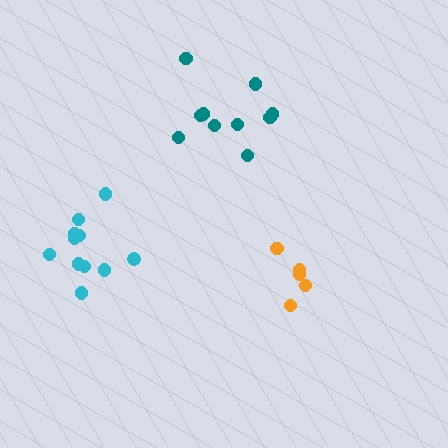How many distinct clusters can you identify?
There are 3 distinct clusters.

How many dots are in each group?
Group 1: 10 dots, Group 2: 5 dots, Group 3: 11 dots (26 total).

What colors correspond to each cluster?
The clusters are colored: teal, orange, cyan.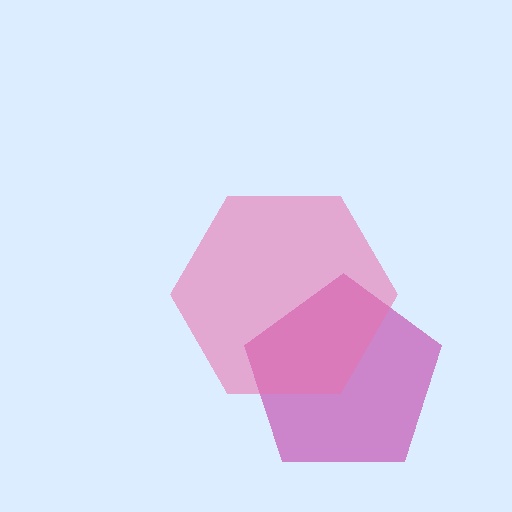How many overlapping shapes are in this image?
There are 2 overlapping shapes in the image.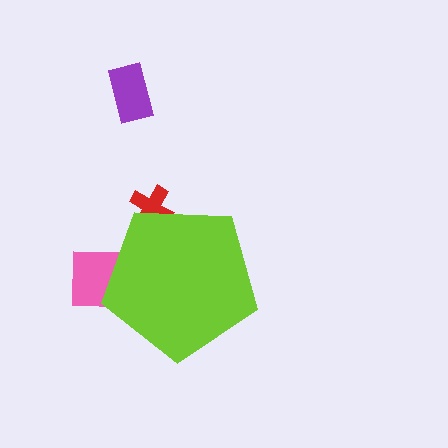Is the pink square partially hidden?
Yes, the pink square is partially hidden behind the lime pentagon.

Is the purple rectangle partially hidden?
No, the purple rectangle is fully visible.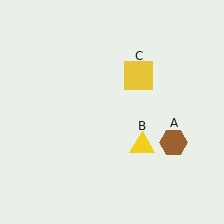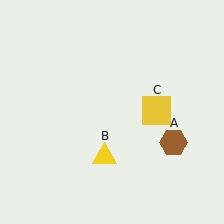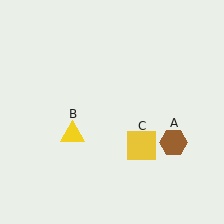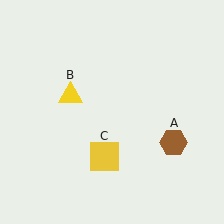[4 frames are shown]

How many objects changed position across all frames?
2 objects changed position: yellow triangle (object B), yellow square (object C).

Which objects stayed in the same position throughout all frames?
Brown hexagon (object A) remained stationary.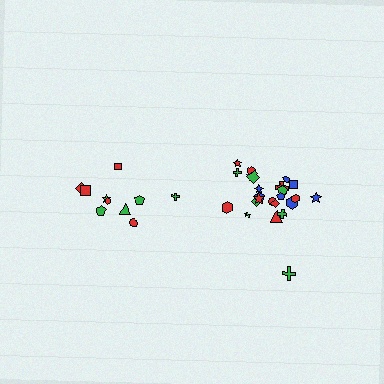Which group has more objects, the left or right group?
The right group.